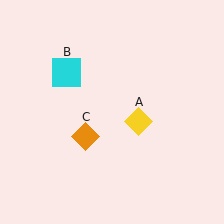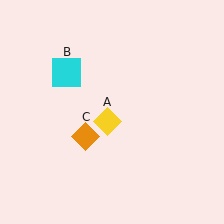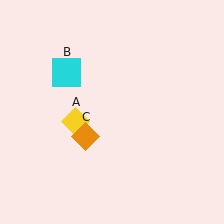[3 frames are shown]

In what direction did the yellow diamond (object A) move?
The yellow diamond (object A) moved left.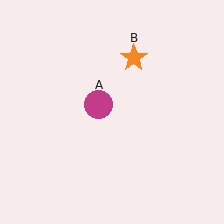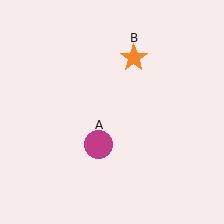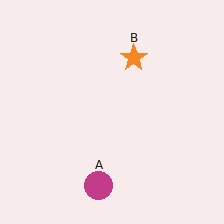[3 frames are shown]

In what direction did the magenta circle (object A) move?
The magenta circle (object A) moved down.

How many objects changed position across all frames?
1 object changed position: magenta circle (object A).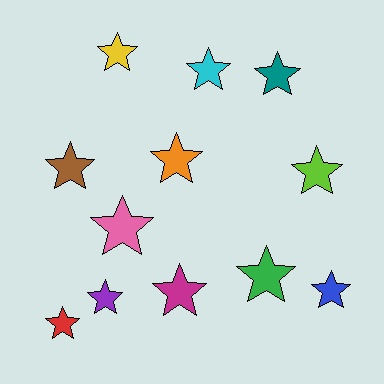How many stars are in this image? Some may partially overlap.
There are 12 stars.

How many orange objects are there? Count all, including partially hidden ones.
There is 1 orange object.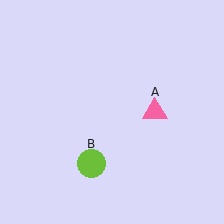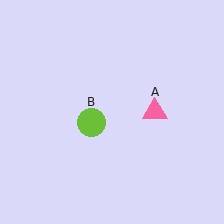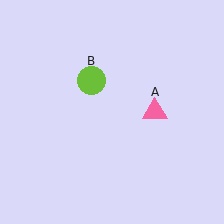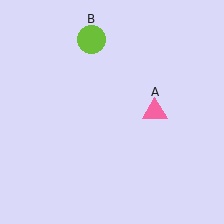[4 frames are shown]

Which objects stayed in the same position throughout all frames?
Pink triangle (object A) remained stationary.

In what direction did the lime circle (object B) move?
The lime circle (object B) moved up.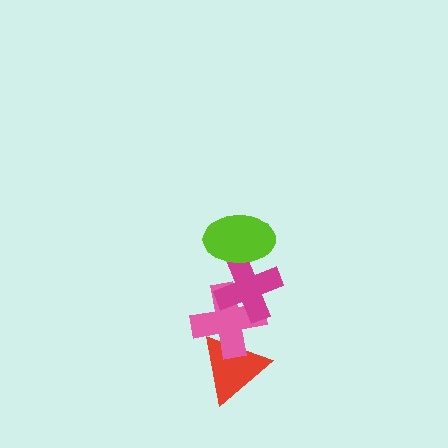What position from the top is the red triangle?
The red triangle is 4th from the top.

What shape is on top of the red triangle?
The pink cross is on top of the red triangle.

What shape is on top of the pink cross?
The magenta cross is on top of the pink cross.